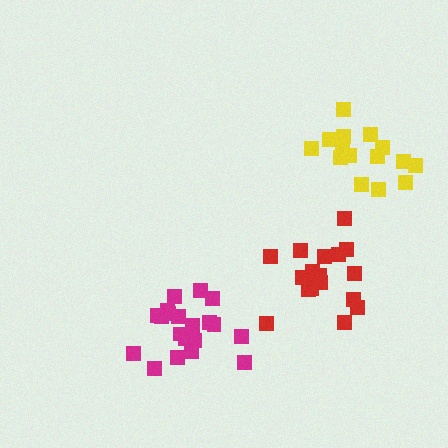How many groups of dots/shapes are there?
There are 3 groups.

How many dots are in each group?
Group 1: 15 dots, Group 2: 18 dots, Group 3: 20 dots (53 total).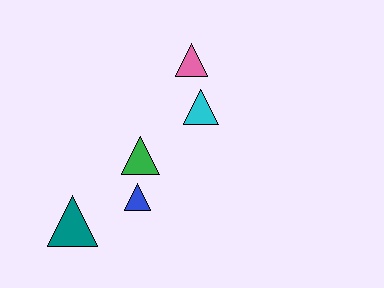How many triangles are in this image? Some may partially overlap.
There are 5 triangles.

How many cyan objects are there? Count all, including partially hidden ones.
There is 1 cyan object.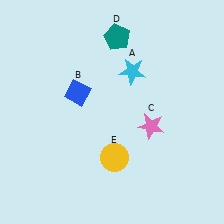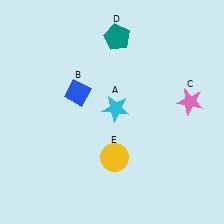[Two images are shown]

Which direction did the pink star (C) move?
The pink star (C) moved right.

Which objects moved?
The objects that moved are: the cyan star (A), the pink star (C).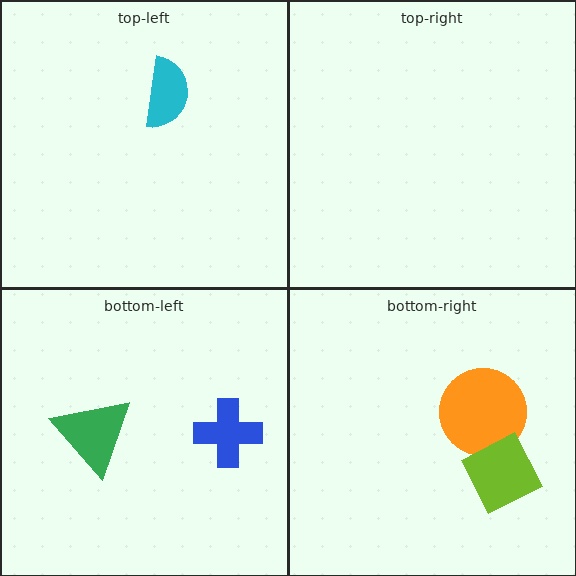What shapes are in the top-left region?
The cyan semicircle.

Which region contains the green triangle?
The bottom-left region.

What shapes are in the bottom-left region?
The blue cross, the green triangle.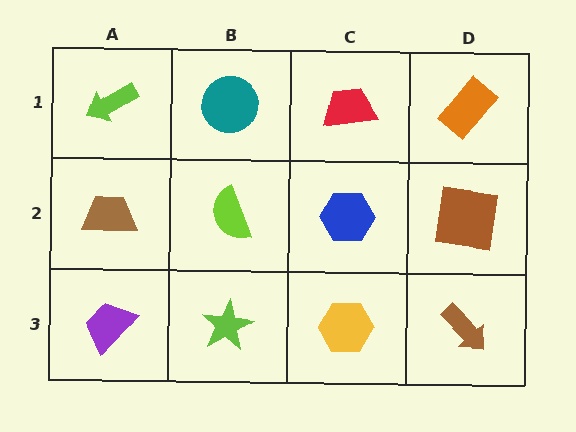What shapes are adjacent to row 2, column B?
A teal circle (row 1, column B), a lime star (row 3, column B), a brown trapezoid (row 2, column A), a blue hexagon (row 2, column C).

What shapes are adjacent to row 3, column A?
A brown trapezoid (row 2, column A), a lime star (row 3, column B).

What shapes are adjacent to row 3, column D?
A brown square (row 2, column D), a yellow hexagon (row 3, column C).